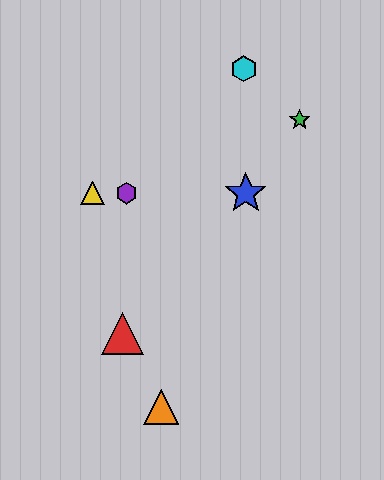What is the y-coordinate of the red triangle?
The red triangle is at y≈334.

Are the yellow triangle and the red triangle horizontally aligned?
No, the yellow triangle is at y≈193 and the red triangle is at y≈334.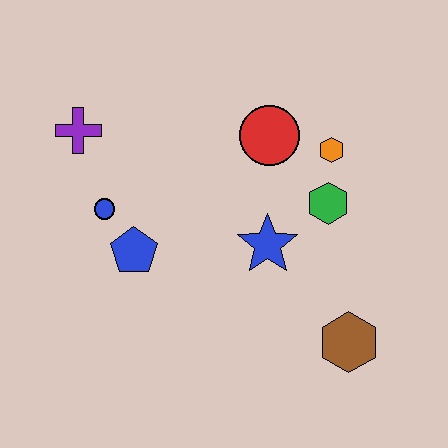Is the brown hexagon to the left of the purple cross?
No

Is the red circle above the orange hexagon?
Yes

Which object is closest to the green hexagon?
The orange hexagon is closest to the green hexagon.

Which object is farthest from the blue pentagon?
The brown hexagon is farthest from the blue pentagon.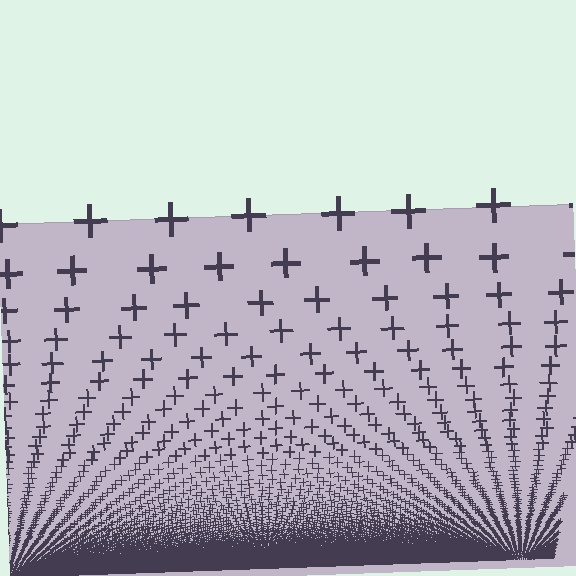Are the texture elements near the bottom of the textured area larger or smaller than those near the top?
Smaller. The gradient is inverted — elements near the bottom are smaller and denser.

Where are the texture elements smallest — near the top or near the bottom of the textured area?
Near the bottom.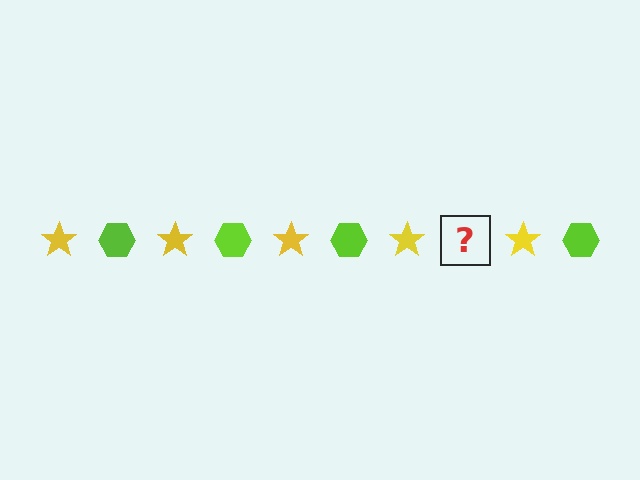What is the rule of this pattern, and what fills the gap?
The rule is that the pattern alternates between yellow star and lime hexagon. The gap should be filled with a lime hexagon.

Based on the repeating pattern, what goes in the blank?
The blank should be a lime hexagon.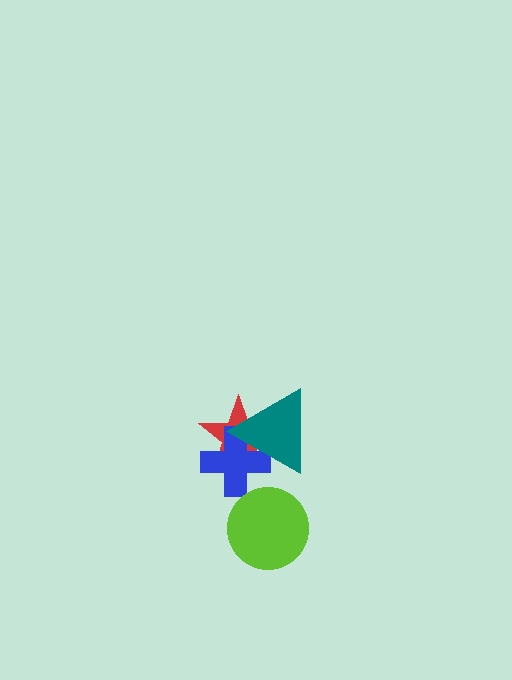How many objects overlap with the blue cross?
2 objects overlap with the blue cross.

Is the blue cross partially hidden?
Yes, it is partially covered by another shape.